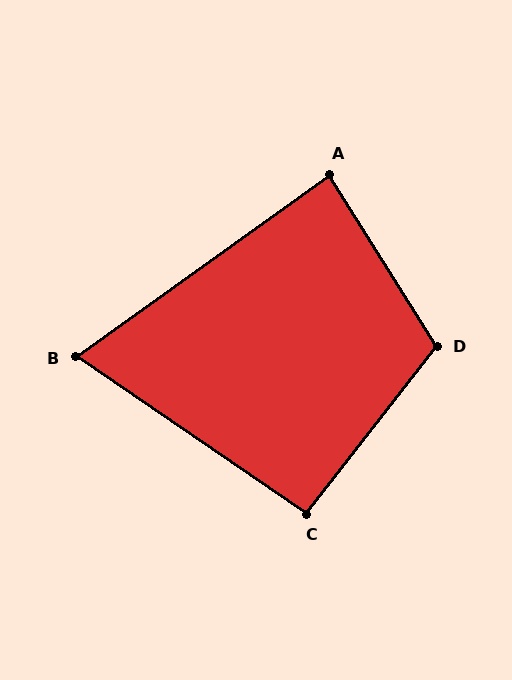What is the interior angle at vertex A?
Approximately 86 degrees (approximately right).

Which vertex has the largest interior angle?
D, at approximately 110 degrees.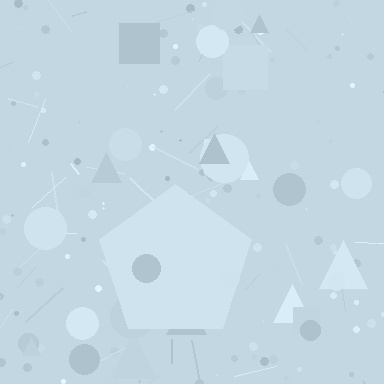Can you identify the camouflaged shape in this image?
The camouflaged shape is a pentagon.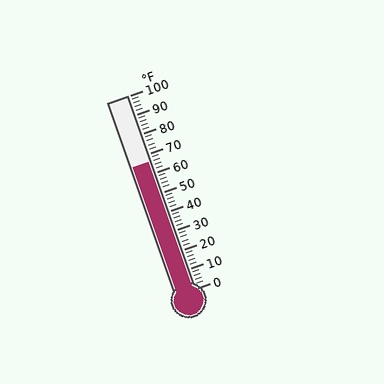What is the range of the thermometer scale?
The thermometer scale ranges from 0°F to 100°F.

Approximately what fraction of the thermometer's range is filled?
The thermometer is filled to approximately 65% of its range.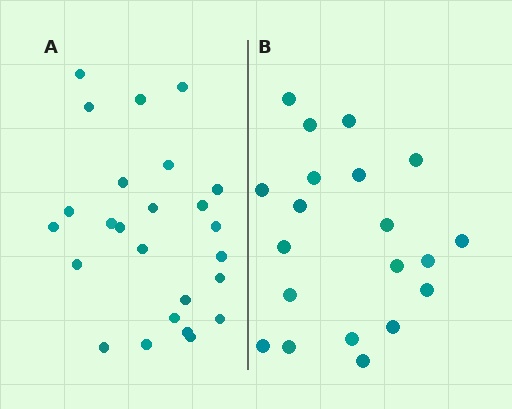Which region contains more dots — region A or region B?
Region A (the left region) has more dots.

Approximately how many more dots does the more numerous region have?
Region A has about 5 more dots than region B.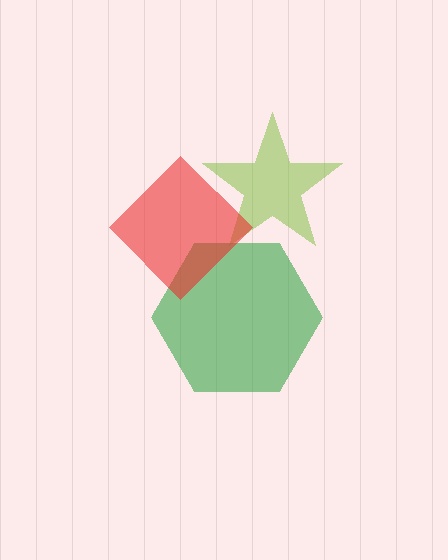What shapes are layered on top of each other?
The layered shapes are: a lime star, a green hexagon, a red diamond.